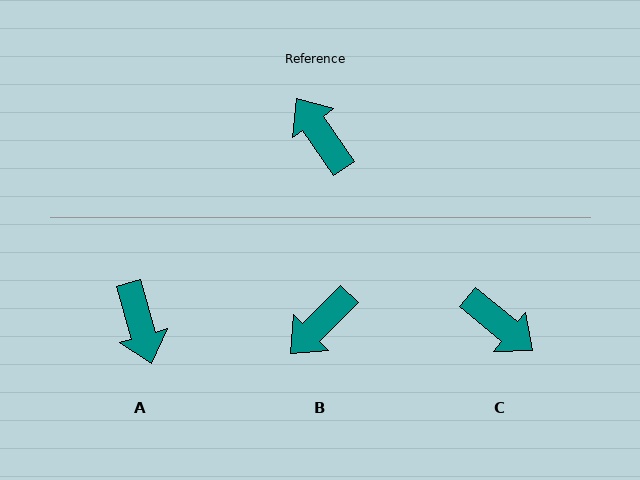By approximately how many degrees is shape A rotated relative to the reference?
Approximately 162 degrees counter-clockwise.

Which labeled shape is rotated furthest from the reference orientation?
C, about 163 degrees away.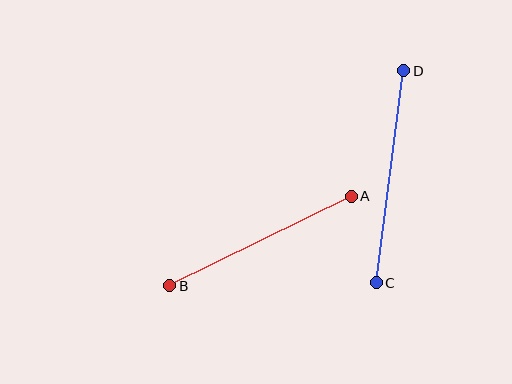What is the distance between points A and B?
The distance is approximately 203 pixels.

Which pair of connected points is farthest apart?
Points C and D are farthest apart.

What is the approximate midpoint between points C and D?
The midpoint is at approximately (390, 177) pixels.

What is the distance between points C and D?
The distance is approximately 214 pixels.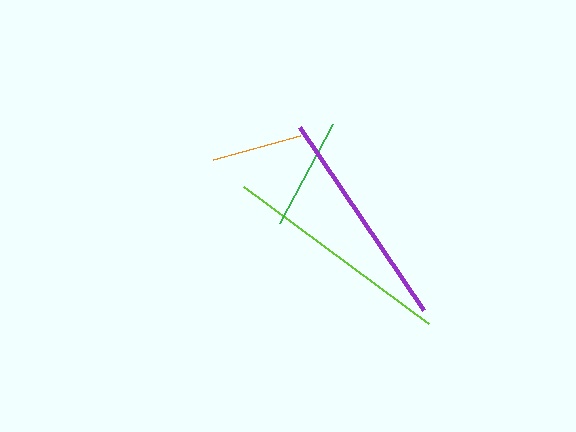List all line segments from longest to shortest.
From longest to shortest: lime, purple, green, orange.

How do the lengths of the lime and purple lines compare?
The lime and purple lines are approximately the same length.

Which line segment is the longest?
The lime line is the longest at approximately 230 pixels.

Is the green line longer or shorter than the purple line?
The purple line is longer than the green line.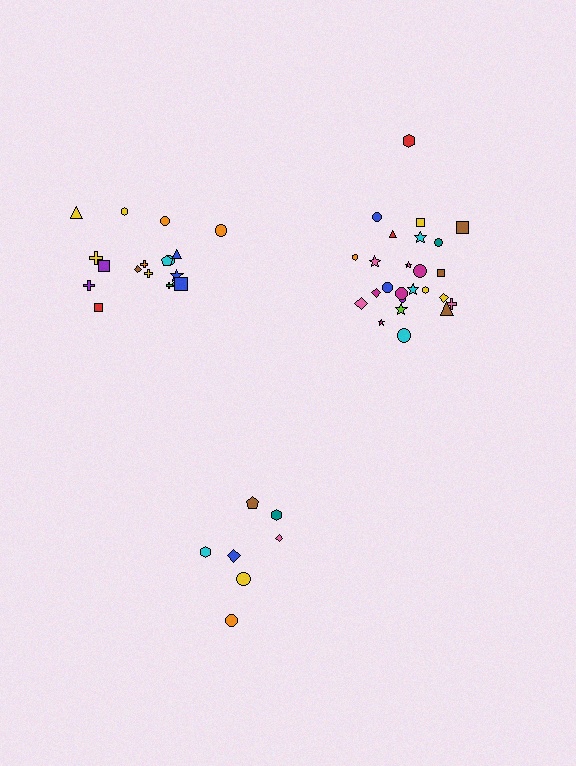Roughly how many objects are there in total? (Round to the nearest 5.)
Roughly 50 objects in total.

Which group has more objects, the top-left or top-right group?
The top-right group.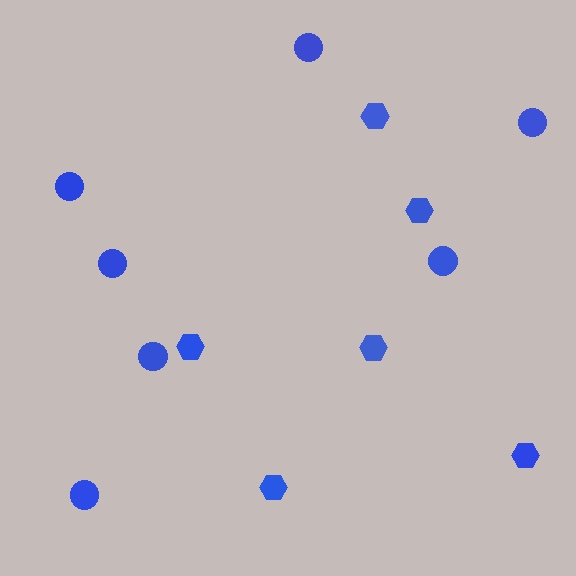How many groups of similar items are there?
There are 2 groups: one group of hexagons (6) and one group of circles (7).